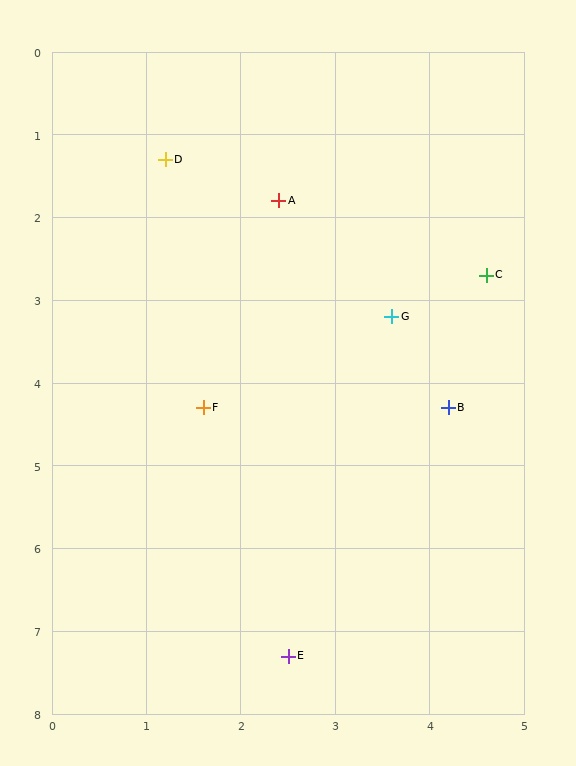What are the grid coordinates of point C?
Point C is at approximately (4.6, 2.7).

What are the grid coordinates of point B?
Point B is at approximately (4.2, 4.3).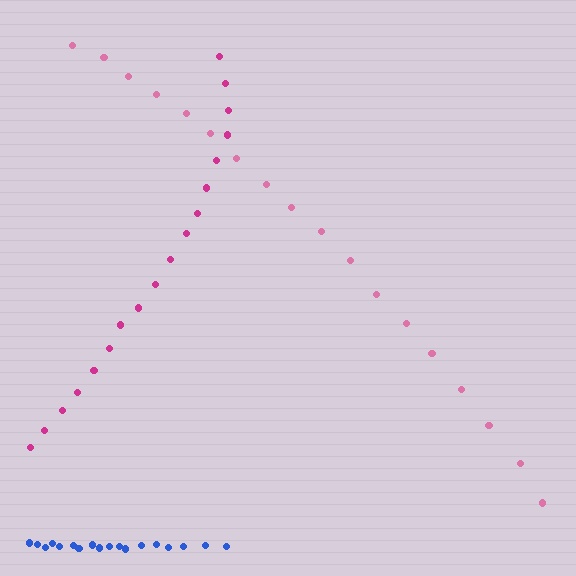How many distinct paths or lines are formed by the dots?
There are 3 distinct paths.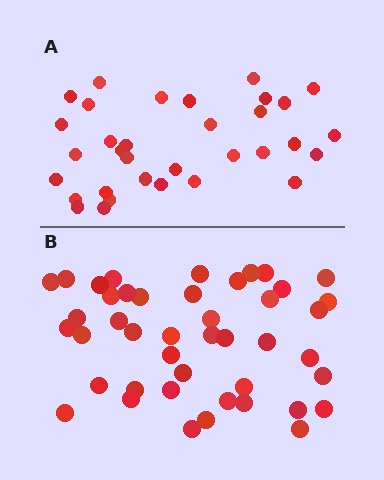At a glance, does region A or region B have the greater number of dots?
Region B (the bottom region) has more dots.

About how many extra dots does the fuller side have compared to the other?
Region B has roughly 12 or so more dots than region A.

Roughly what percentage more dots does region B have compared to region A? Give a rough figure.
About 35% more.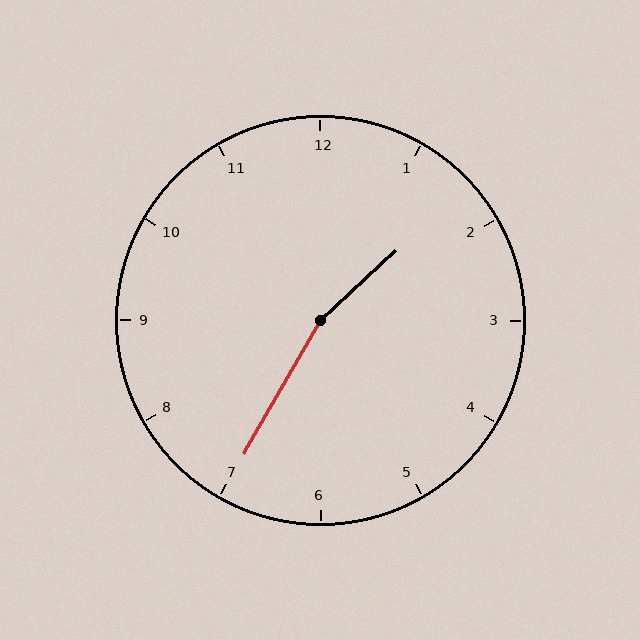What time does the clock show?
1:35.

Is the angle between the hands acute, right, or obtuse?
It is obtuse.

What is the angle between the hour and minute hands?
Approximately 162 degrees.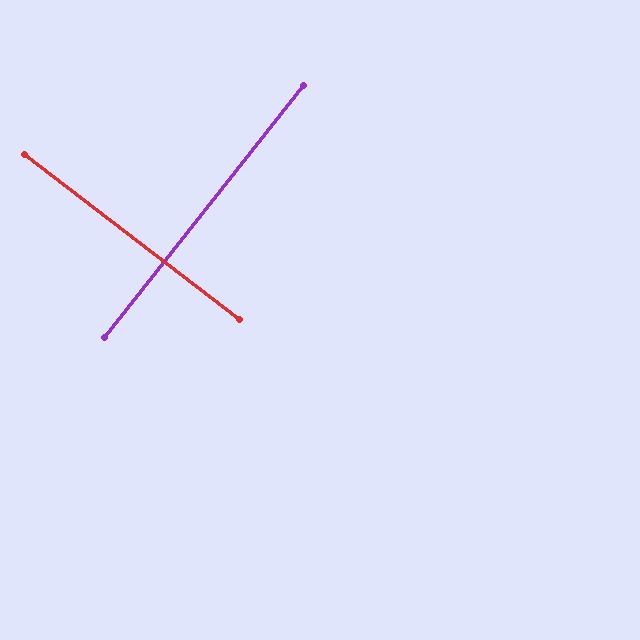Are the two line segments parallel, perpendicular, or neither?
Perpendicular — they meet at approximately 89°.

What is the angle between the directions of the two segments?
Approximately 89 degrees.